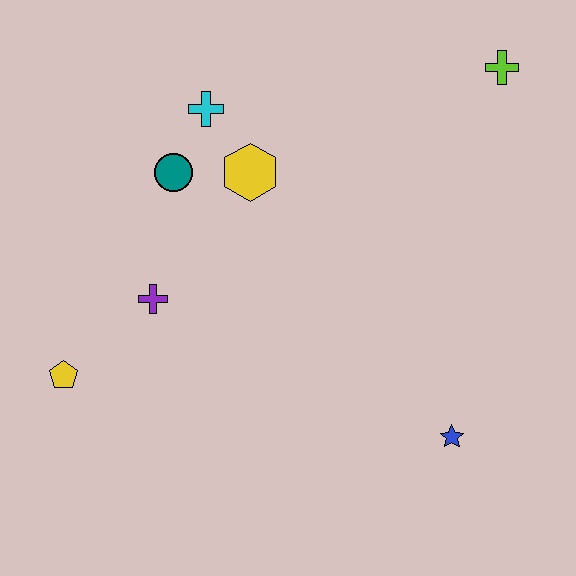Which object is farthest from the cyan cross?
The blue star is farthest from the cyan cross.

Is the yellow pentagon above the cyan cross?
No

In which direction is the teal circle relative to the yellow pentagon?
The teal circle is above the yellow pentagon.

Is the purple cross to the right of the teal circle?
No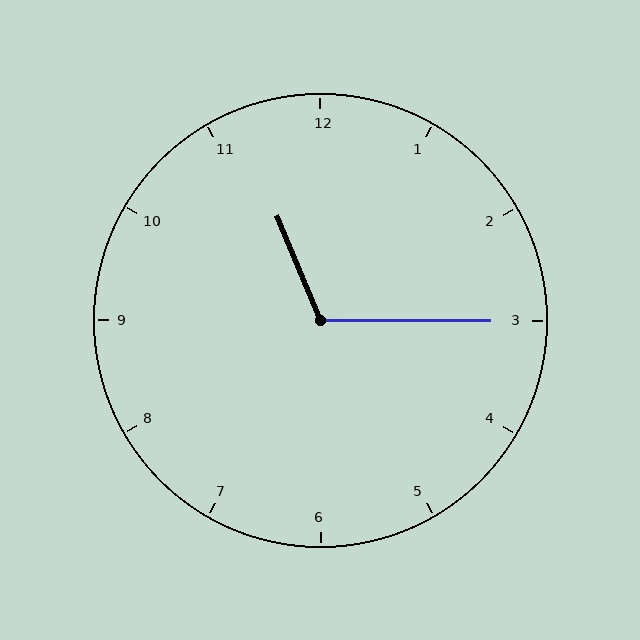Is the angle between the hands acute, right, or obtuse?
It is obtuse.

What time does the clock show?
11:15.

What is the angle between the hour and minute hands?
Approximately 112 degrees.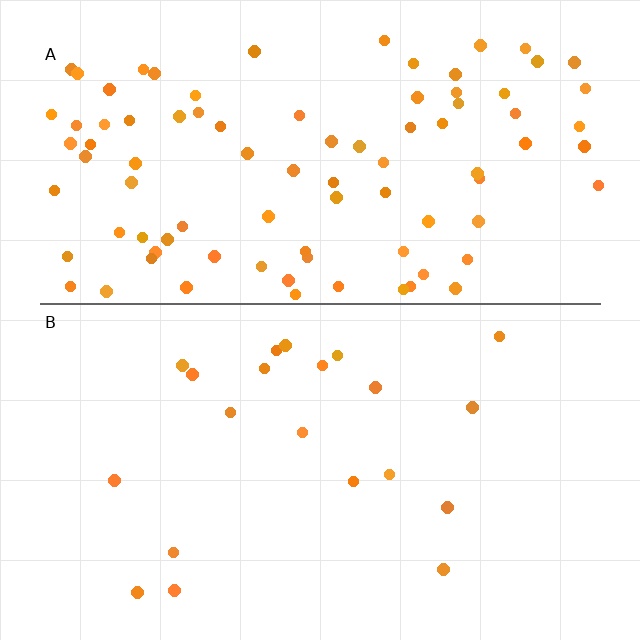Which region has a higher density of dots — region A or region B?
A (the top).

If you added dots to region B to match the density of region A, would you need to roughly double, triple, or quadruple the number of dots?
Approximately quadruple.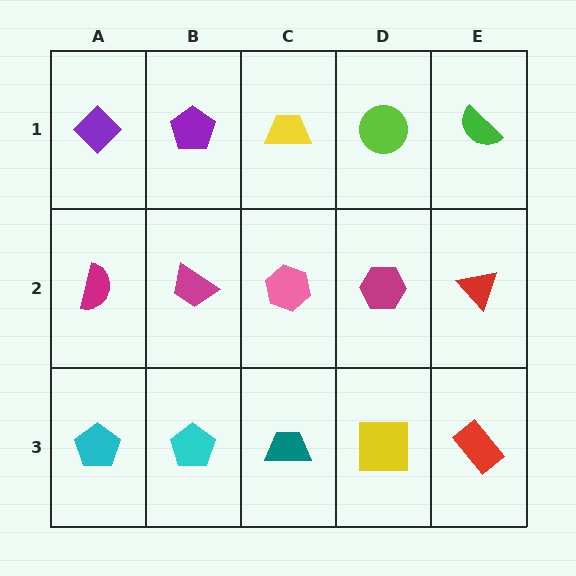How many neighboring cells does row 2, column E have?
3.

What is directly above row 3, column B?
A magenta trapezoid.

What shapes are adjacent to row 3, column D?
A magenta hexagon (row 2, column D), a teal trapezoid (row 3, column C), a red rectangle (row 3, column E).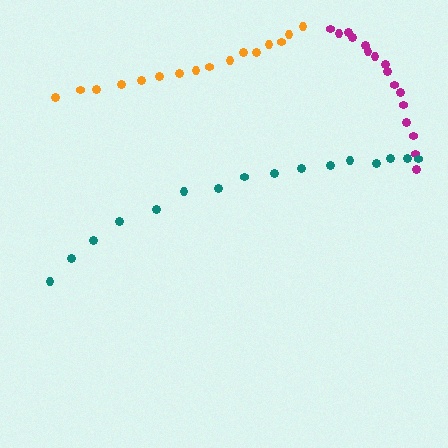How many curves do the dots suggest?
There are 3 distinct paths.